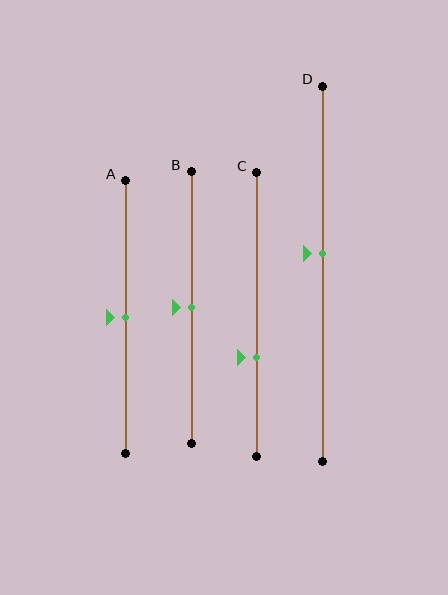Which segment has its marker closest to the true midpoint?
Segment A has its marker closest to the true midpoint.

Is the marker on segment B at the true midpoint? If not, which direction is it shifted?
Yes, the marker on segment B is at the true midpoint.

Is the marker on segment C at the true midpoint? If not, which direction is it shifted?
No, the marker on segment C is shifted downward by about 15% of the segment length.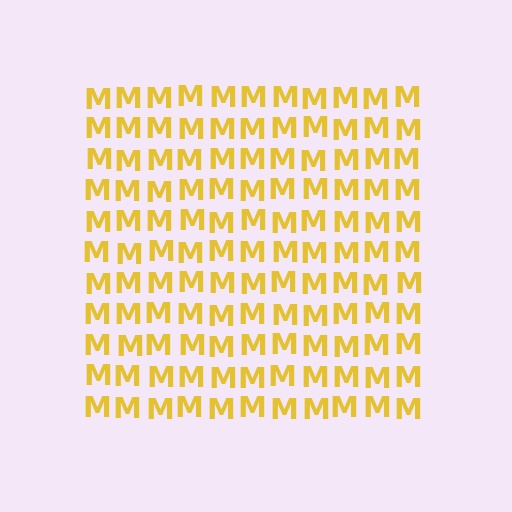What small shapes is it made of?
It is made of small letter M's.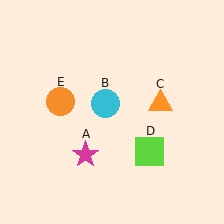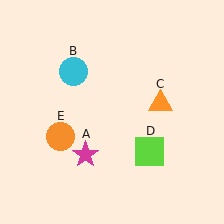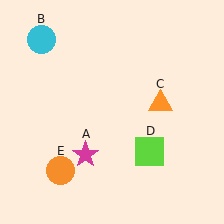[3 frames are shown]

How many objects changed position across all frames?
2 objects changed position: cyan circle (object B), orange circle (object E).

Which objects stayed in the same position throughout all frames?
Magenta star (object A) and orange triangle (object C) and lime square (object D) remained stationary.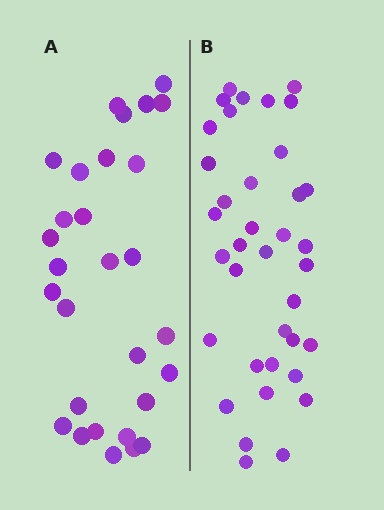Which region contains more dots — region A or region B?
Region B (the right region) has more dots.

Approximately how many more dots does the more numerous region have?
Region B has roughly 8 or so more dots than region A.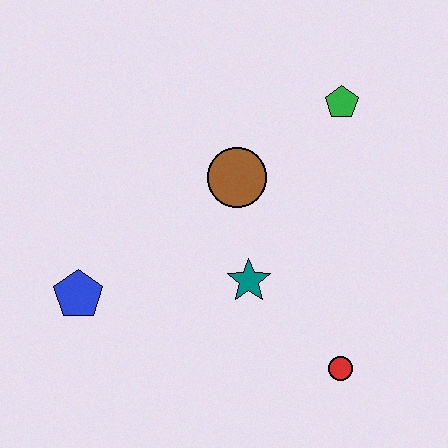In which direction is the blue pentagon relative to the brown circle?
The blue pentagon is to the left of the brown circle.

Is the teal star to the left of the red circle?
Yes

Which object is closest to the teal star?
The brown circle is closest to the teal star.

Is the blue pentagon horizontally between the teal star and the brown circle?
No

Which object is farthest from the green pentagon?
The blue pentagon is farthest from the green pentagon.